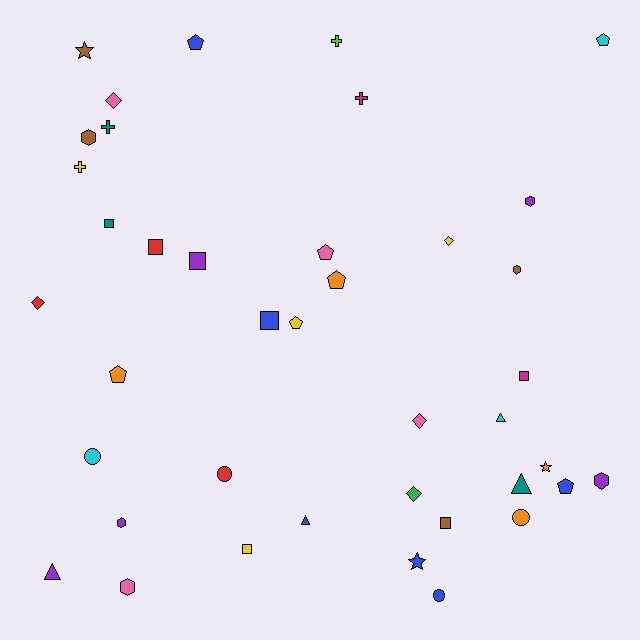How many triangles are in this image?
There are 4 triangles.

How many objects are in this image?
There are 40 objects.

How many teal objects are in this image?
There are 3 teal objects.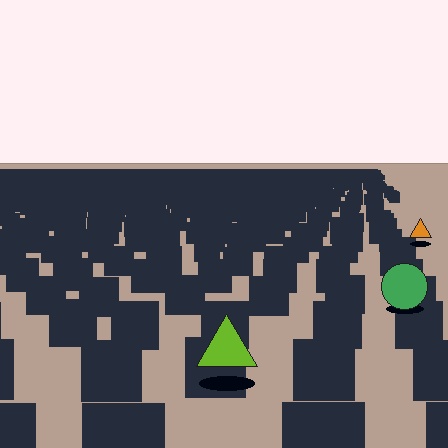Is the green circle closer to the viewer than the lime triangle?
No. The lime triangle is closer — you can tell from the texture gradient: the ground texture is coarser near it.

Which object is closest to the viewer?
The lime triangle is closest. The texture marks near it are larger and more spread out.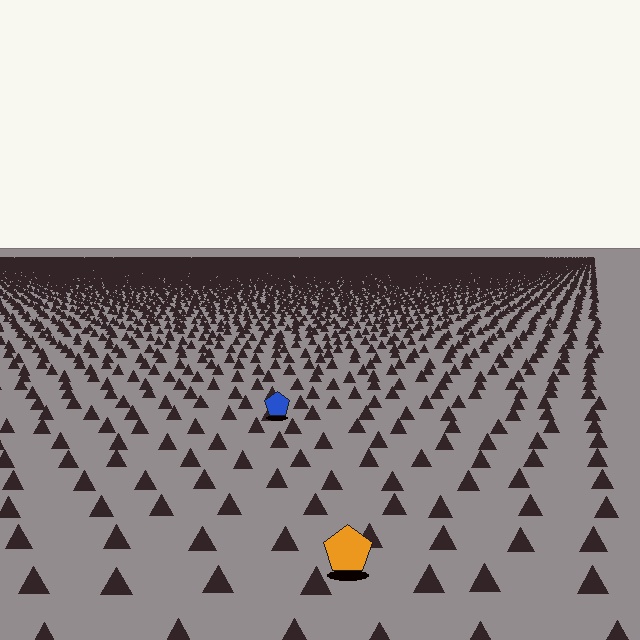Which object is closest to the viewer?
The orange pentagon is closest. The texture marks near it are larger and more spread out.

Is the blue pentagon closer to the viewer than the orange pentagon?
No. The orange pentagon is closer — you can tell from the texture gradient: the ground texture is coarser near it.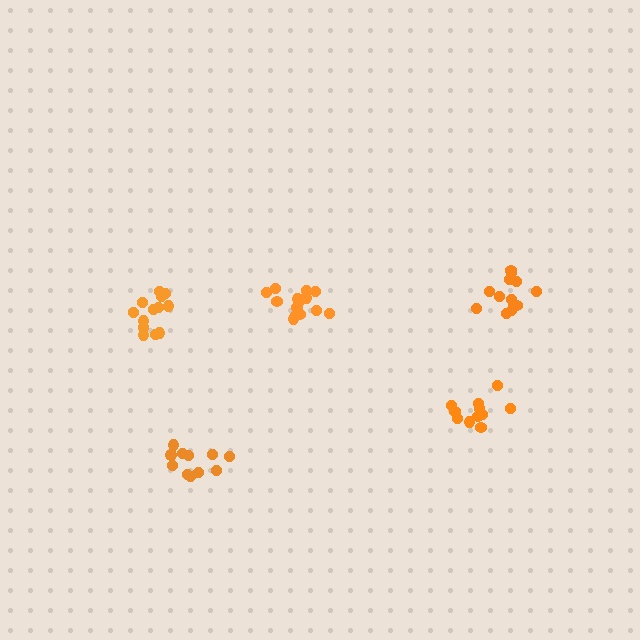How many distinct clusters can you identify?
There are 5 distinct clusters.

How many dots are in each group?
Group 1: 13 dots, Group 2: 14 dots, Group 3: 13 dots, Group 4: 11 dots, Group 5: 12 dots (63 total).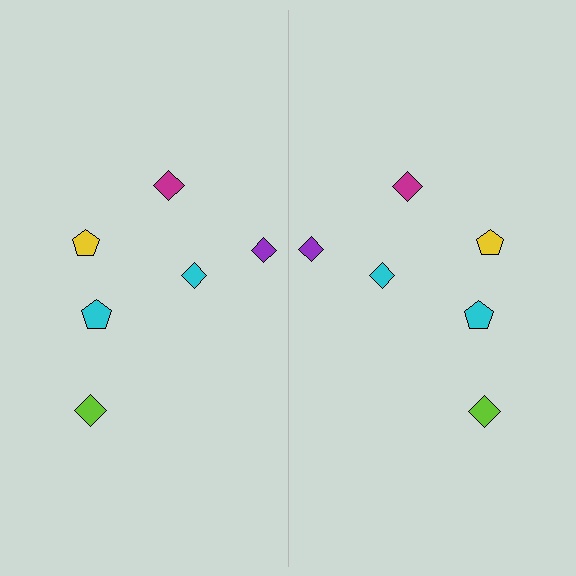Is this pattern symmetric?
Yes, this pattern has bilateral (reflection) symmetry.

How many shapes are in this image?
There are 12 shapes in this image.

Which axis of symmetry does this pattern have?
The pattern has a vertical axis of symmetry running through the center of the image.